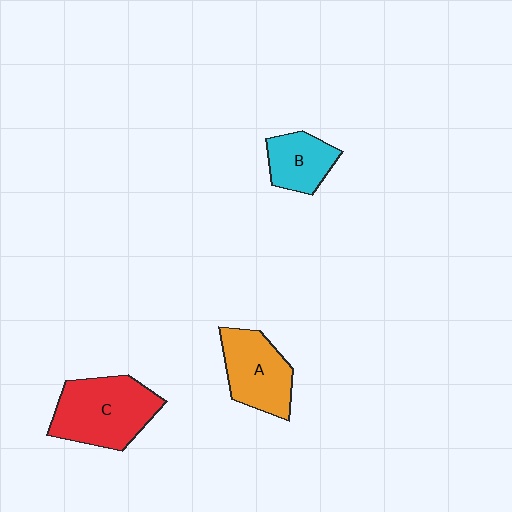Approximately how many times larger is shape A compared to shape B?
Approximately 1.4 times.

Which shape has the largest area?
Shape C (red).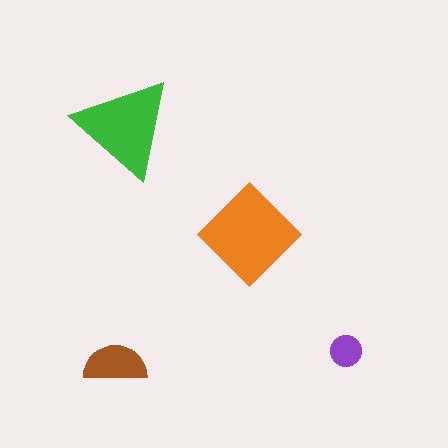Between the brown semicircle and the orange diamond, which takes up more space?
The orange diamond.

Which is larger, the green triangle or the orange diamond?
The orange diamond.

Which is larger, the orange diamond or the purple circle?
The orange diamond.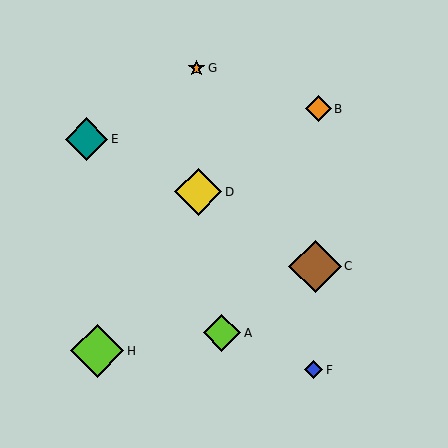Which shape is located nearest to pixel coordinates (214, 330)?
The lime diamond (labeled A) at (222, 333) is nearest to that location.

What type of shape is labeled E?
Shape E is a teal diamond.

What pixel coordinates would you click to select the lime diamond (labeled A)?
Click at (222, 333) to select the lime diamond A.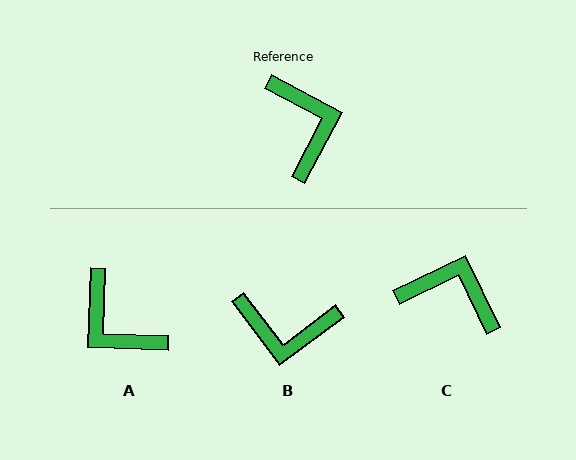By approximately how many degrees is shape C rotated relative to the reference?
Approximately 54 degrees counter-clockwise.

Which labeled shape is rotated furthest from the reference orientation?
A, about 154 degrees away.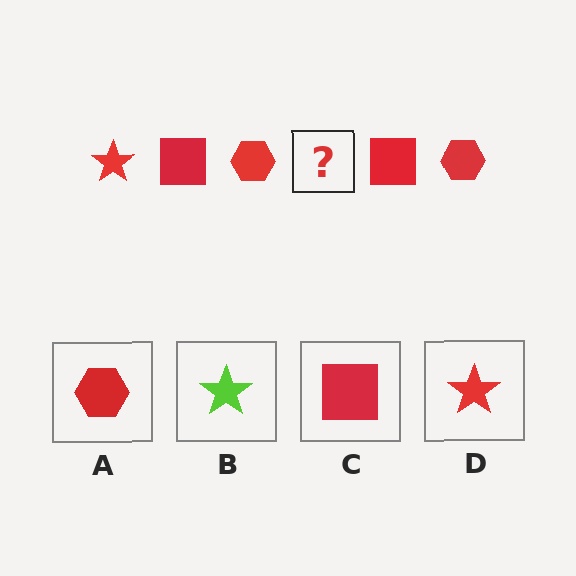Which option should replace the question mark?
Option D.